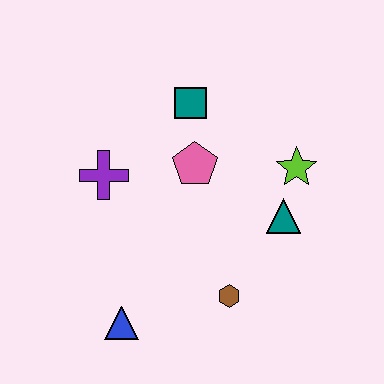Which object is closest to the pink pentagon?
The teal square is closest to the pink pentagon.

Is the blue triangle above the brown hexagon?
No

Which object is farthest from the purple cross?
The lime star is farthest from the purple cross.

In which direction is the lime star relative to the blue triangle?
The lime star is to the right of the blue triangle.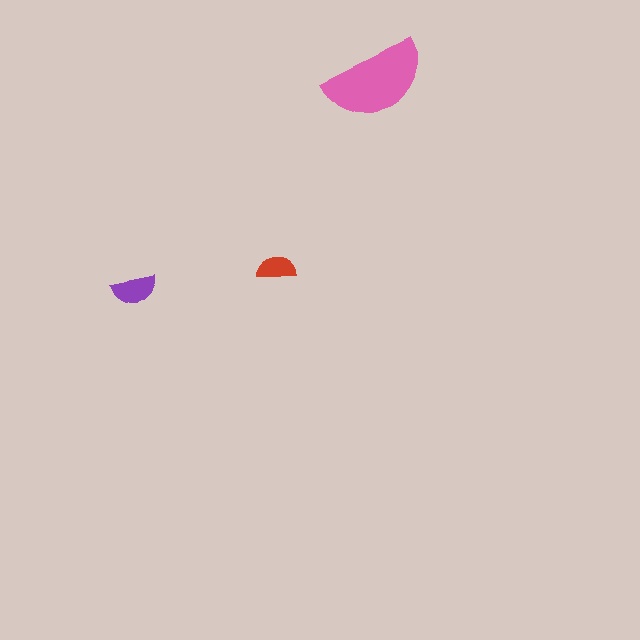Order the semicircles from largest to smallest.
the pink one, the purple one, the red one.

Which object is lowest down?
The purple semicircle is bottommost.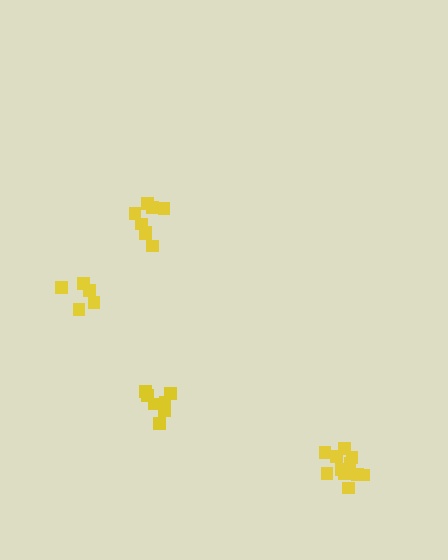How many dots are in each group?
Group 1: 8 dots, Group 2: 7 dots, Group 3: 5 dots, Group 4: 11 dots (31 total).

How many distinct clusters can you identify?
There are 4 distinct clusters.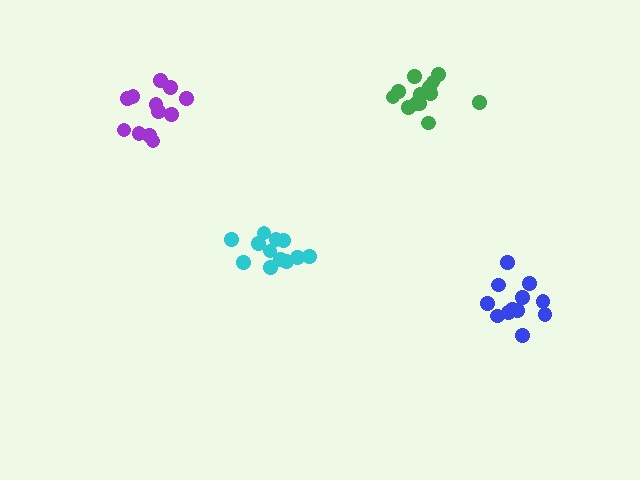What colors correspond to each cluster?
The clusters are colored: cyan, blue, green, purple.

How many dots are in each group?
Group 1: 12 dots, Group 2: 12 dots, Group 3: 13 dots, Group 4: 12 dots (49 total).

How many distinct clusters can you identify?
There are 4 distinct clusters.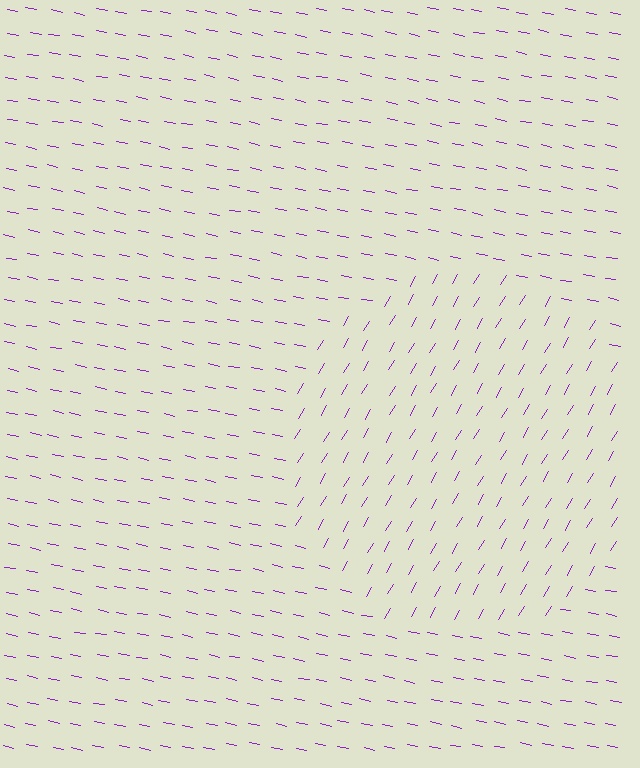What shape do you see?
I see a circle.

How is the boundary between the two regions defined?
The boundary is defined purely by a change in line orientation (approximately 71 degrees difference). All lines are the same color and thickness.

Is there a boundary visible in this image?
Yes, there is a texture boundary formed by a change in line orientation.